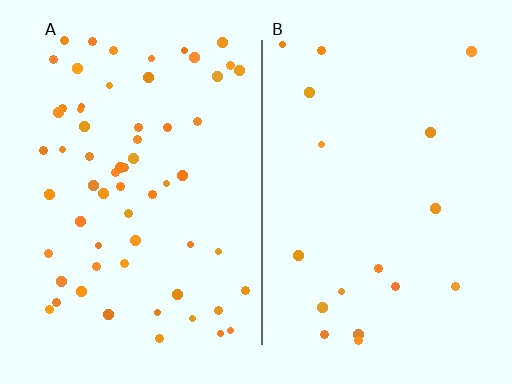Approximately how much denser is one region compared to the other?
Approximately 3.5× — region A over region B.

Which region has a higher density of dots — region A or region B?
A (the left).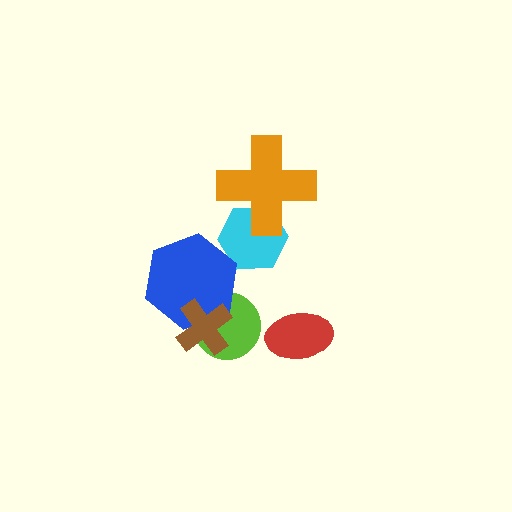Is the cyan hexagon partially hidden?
Yes, it is partially covered by another shape.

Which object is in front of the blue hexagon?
The brown cross is in front of the blue hexagon.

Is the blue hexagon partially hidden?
Yes, it is partially covered by another shape.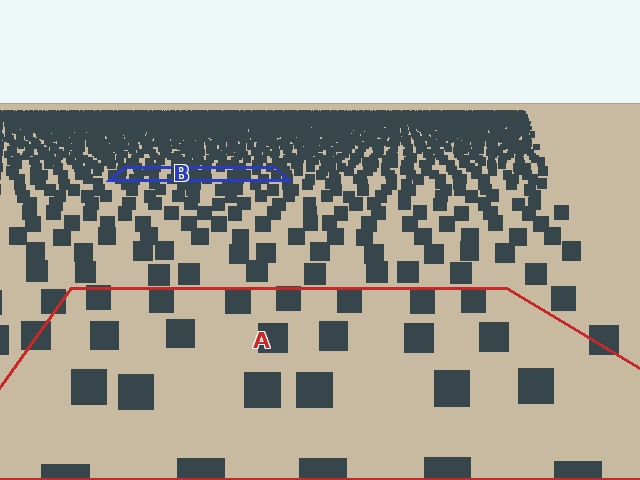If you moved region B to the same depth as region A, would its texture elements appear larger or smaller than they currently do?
They would appear larger. At a closer depth, the same texture elements are projected at a bigger on-screen size.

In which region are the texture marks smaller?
The texture marks are smaller in region B, because it is farther away.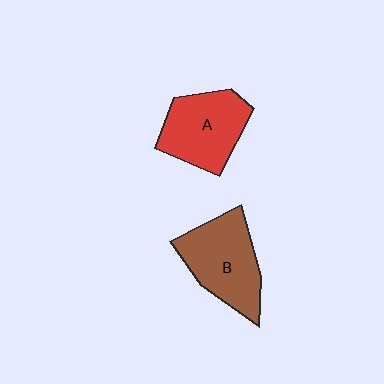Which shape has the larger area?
Shape B (brown).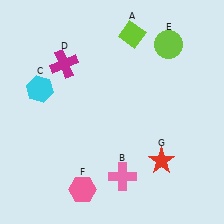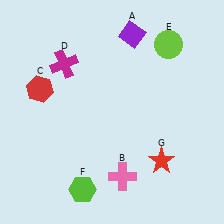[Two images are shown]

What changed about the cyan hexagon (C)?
In Image 1, C is cyan. In Image 2, it changed to red.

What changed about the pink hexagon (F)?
In Image 1, F is pink. In Image 2, it changed to lime.